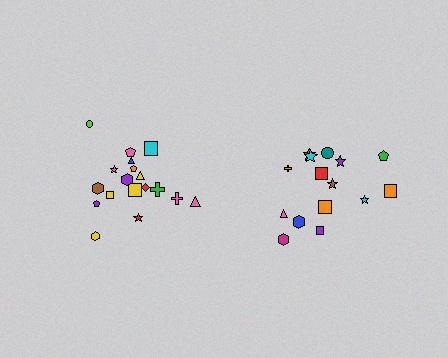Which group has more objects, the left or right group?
The left group.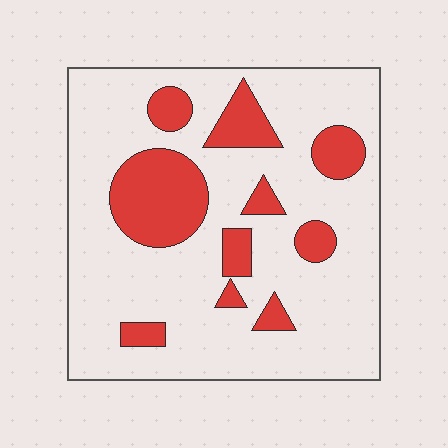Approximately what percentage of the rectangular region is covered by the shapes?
Approximately 20%.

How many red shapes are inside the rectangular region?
10.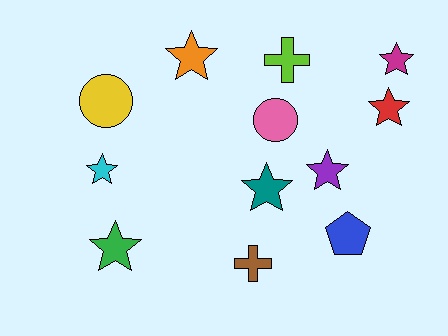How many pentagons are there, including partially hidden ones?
There is 1 pentagon.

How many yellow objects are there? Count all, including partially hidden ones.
There is 1 yellow object.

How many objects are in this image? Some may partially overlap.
There are 12 objects.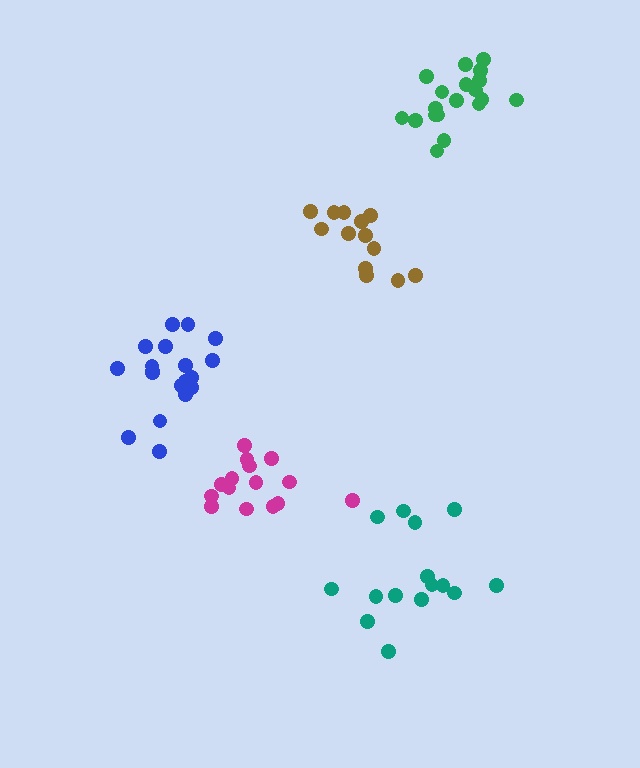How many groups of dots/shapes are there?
There are 5 groups.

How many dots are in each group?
Group 1: 15 dots, Group 2: 15 dots, Group 3: 13 dots, Group 4: 19 dots, Group 5: 19 dots (81 total).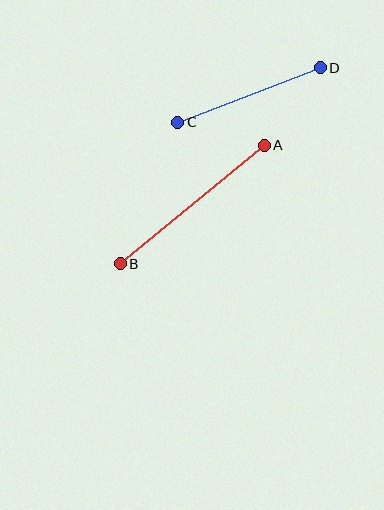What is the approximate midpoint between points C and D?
The midpoint is at approximately (249, 95) pixels.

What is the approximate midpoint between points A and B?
The midpoint is at approximately (192, 205) pixels.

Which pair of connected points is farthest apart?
Points A and B are farthest apart.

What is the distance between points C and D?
The distance is approximately 153 pixels.